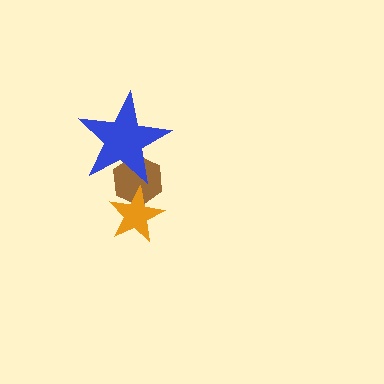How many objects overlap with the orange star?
1 object overlaps with the orange star.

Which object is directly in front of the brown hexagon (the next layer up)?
The orange star is directly in front of the brown hexagon.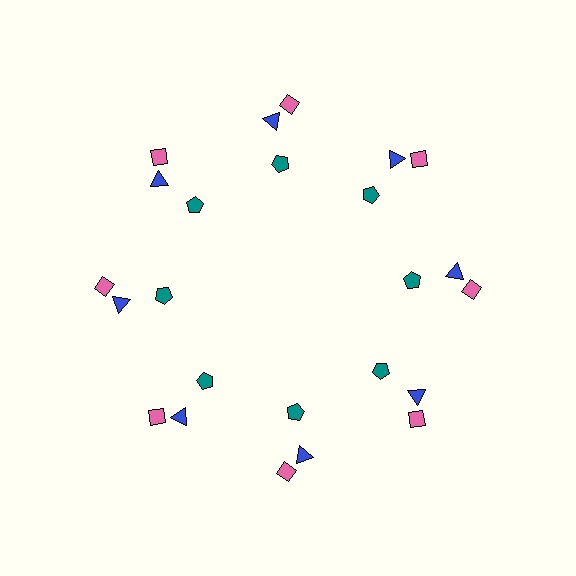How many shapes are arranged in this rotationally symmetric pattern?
There are 24 shapes, arranged in 8 groups of 3.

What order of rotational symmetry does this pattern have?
This pattern has 8-fold rotational symmetry.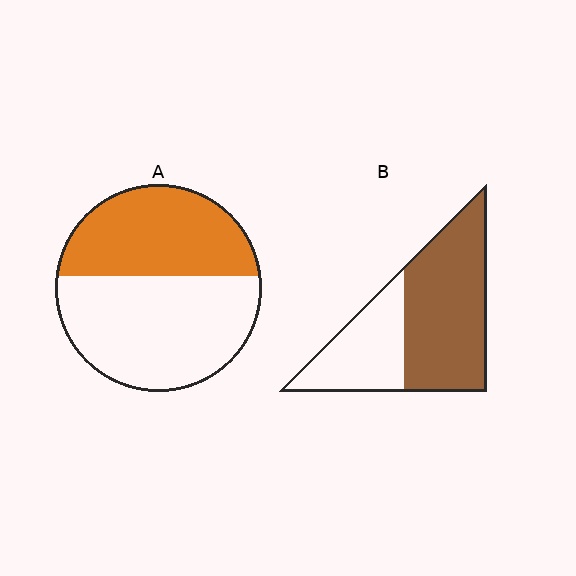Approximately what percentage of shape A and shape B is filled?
A is approximately 45% and B is approximately 65%.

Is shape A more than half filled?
No.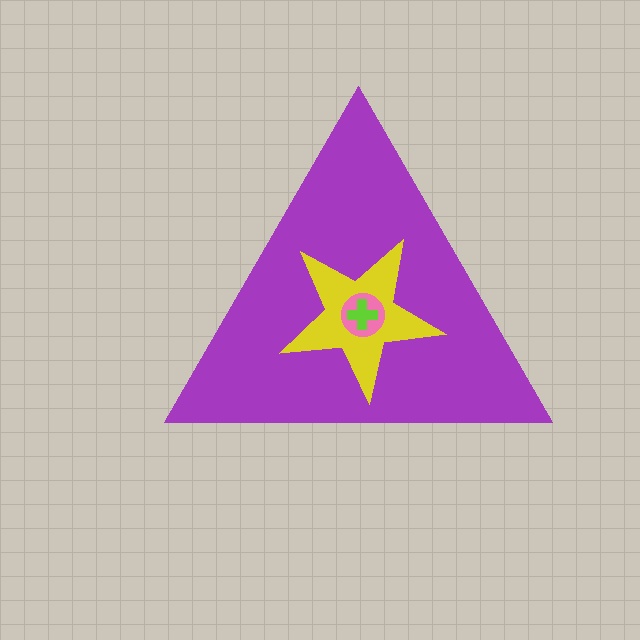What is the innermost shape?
The lime cross.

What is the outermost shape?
The purple triangle.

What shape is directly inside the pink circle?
The lime cross.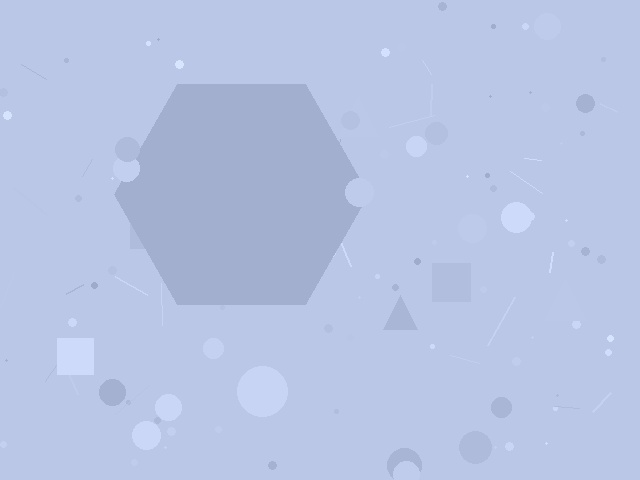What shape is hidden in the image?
A hexagon is hidden in the image.